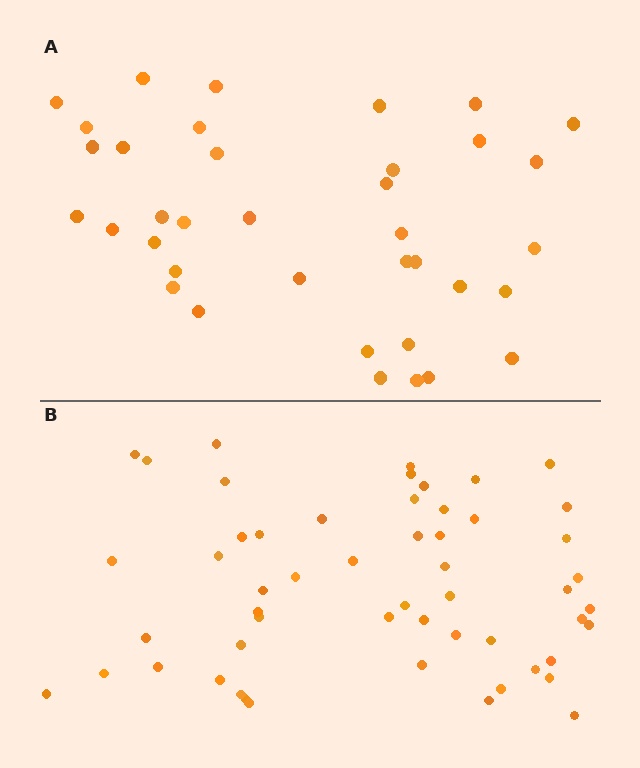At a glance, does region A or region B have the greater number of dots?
Region B (the bottom region) has more dots.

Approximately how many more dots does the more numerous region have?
Region B has approximately 15 more dots than region A.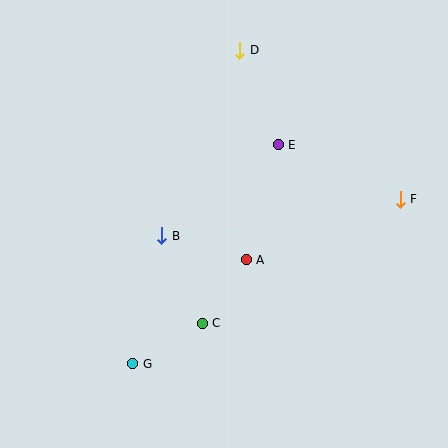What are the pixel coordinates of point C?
Point C is at (202, 323).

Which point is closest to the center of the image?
Point A at (246, 260) is closest to the center.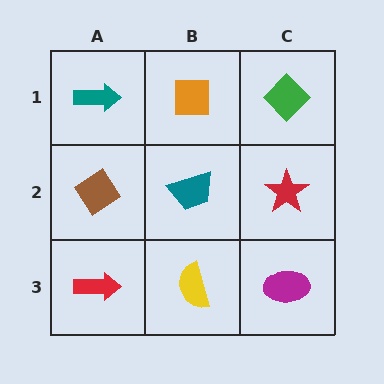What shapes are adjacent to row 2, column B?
An orange square (row 1, column B), a yellow semicircle (row 3, column B), a brown diamond (row 2, column A), a red star (row 2, column C).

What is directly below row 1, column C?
A red star.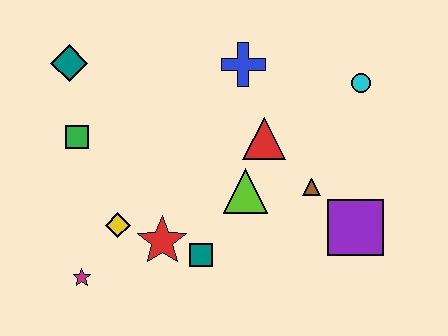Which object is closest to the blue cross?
The red triangle is closest to the blue cross.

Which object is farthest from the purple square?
The teal diamond is farthest from the purple square.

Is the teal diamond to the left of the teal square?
Yes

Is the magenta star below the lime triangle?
Yes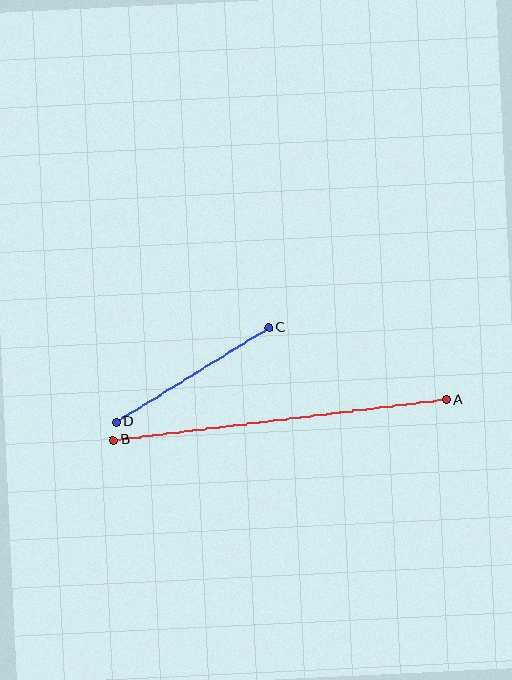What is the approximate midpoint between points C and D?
The midpoint is at approximately (192, 375) pixels.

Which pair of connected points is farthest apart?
Points A and B are farthest apart.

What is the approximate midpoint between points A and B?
The midpoint is at approximately (280, 420) pixels.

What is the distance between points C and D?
The distance is approximately 180 pixels.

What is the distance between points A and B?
The distance is approximately 335 pixels.